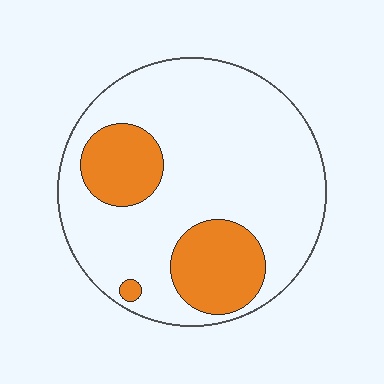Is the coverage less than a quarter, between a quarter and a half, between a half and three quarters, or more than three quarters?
Less than a quarter.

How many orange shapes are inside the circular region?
3.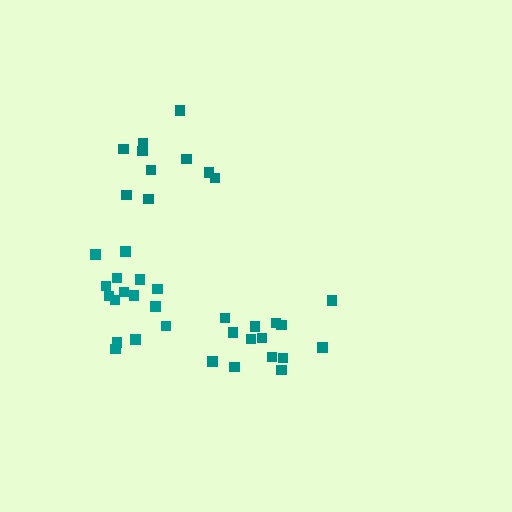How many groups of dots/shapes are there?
There are 3 groups.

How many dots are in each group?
Group 1: 14 dots, Group 2: 10 dots, Group 3: 15 dots (39 total).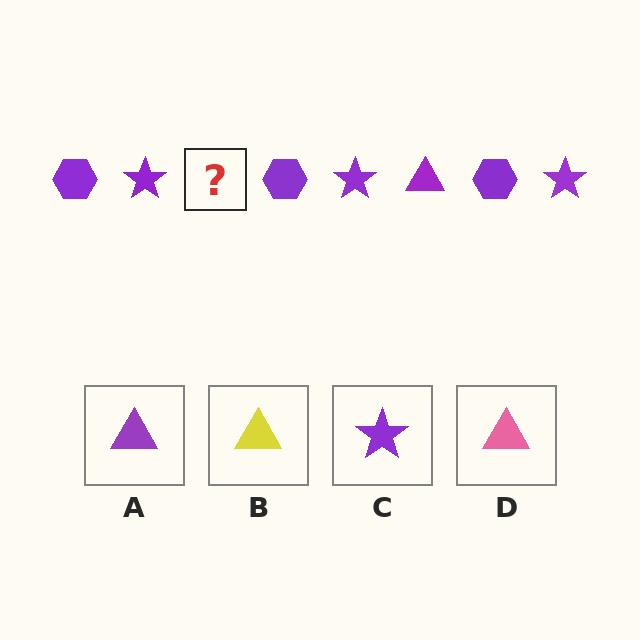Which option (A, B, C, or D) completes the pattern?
A.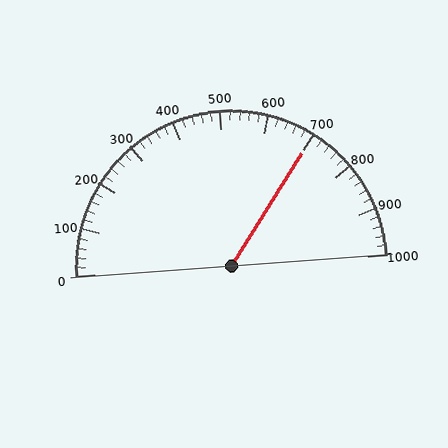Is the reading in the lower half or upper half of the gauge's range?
The reading is in the upper half of the range (0 to 1000).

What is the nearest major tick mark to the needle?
The nearest major tick mark is 700.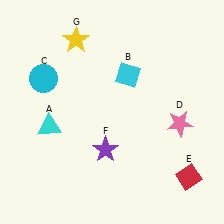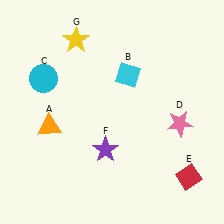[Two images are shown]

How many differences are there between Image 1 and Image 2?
There is 1 difference between the two images.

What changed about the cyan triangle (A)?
In Image 1, A is cyan. In Image 2, it changed to orange.